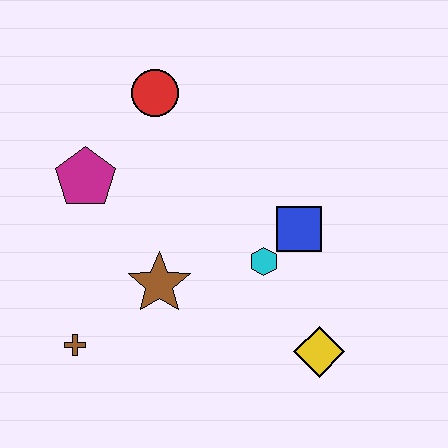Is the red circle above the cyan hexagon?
Yes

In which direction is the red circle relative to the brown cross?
The red circle is above the brown cross.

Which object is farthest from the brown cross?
The red circle is farthest from the brown cross.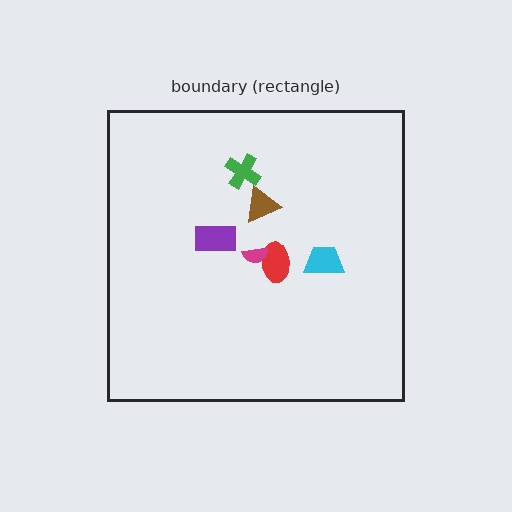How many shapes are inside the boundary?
6 inside, 0 outside.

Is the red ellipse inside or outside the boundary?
Inside.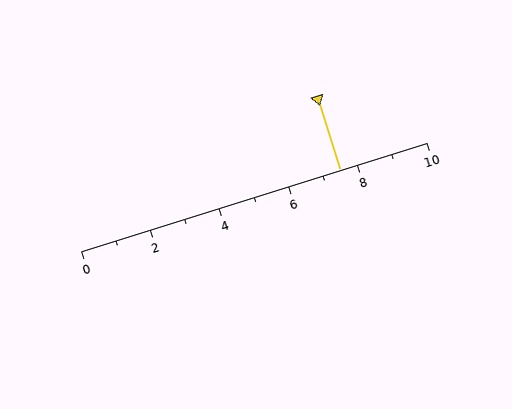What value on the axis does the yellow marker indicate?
The marker indicates approximately 7.5.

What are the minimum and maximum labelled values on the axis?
The axis runs from 0 to 10.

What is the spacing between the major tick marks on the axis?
The major ticks are spaced 2 apart.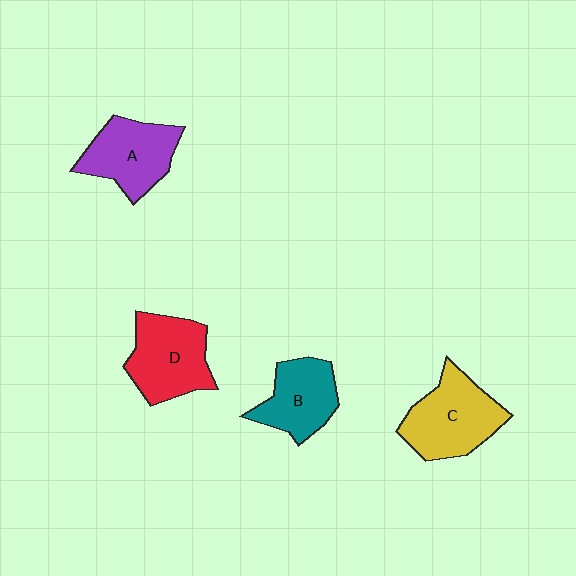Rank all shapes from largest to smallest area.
From largest to smallest: C (yellow), D (red), A (purple), B (teal).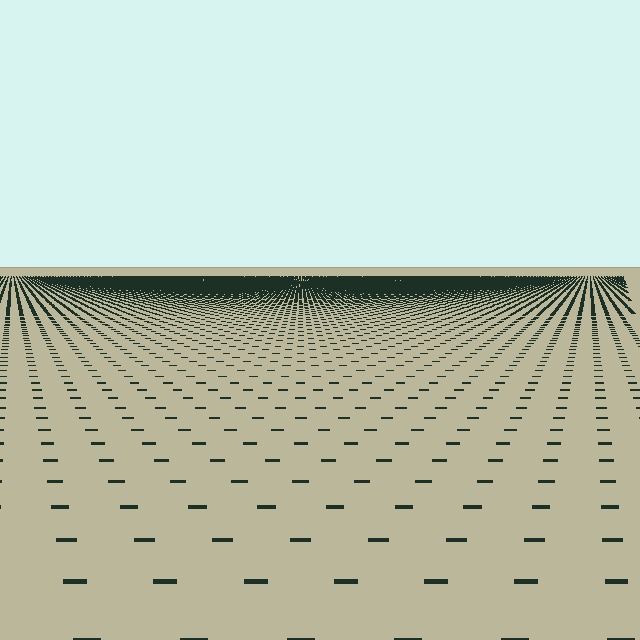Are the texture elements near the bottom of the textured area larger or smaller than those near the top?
Larger. Near the bottom, elements are closer to the viewer and appear at a bigger on-screen size.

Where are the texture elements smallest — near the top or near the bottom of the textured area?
Near the top.